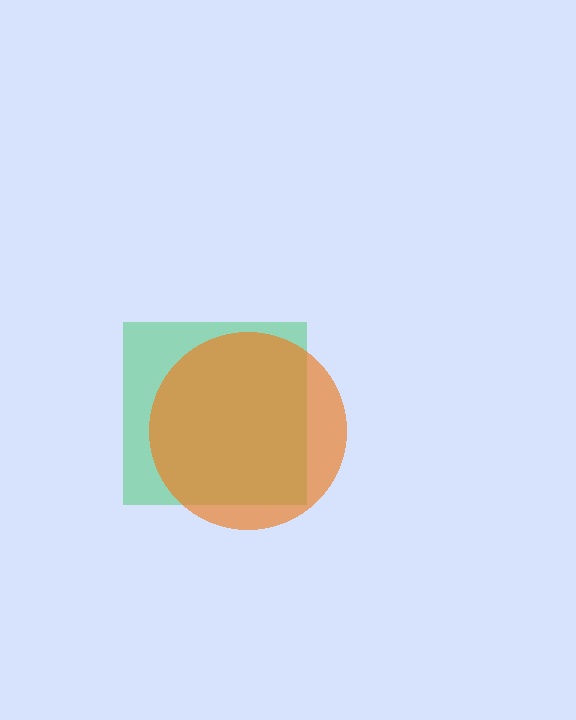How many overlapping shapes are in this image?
There are 2 overlapping shapes in the image.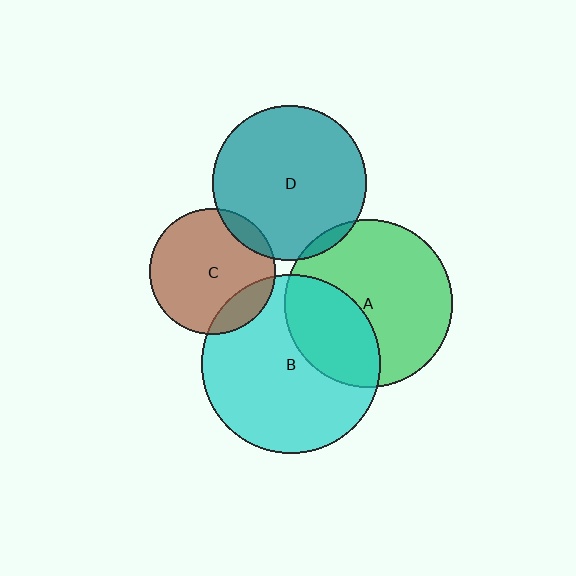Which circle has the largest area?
Circle B (cyan).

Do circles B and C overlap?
Yes.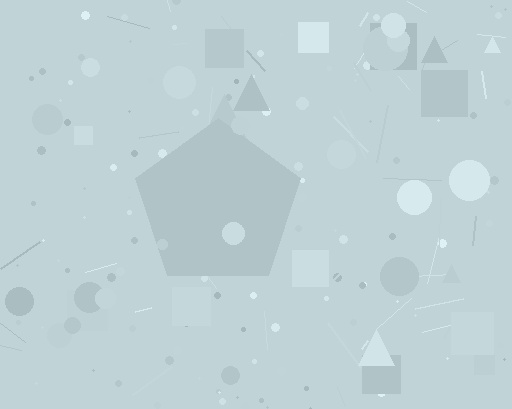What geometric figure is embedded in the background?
A pentagon is embedded in the background.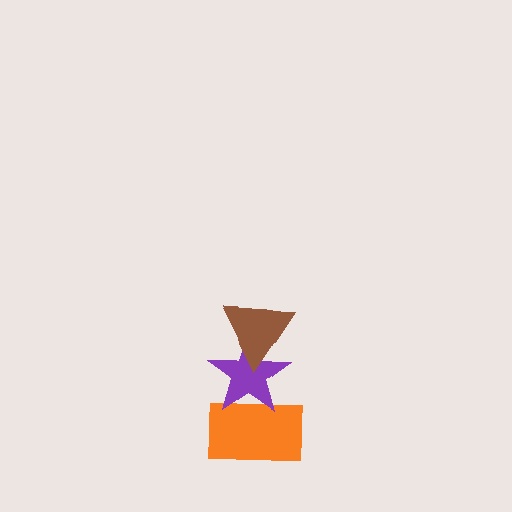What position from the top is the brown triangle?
The brown triangle is 1st from the top.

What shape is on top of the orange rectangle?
The purple star is on top of the orange rectangle.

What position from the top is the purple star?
The purple star is 2nd from the top.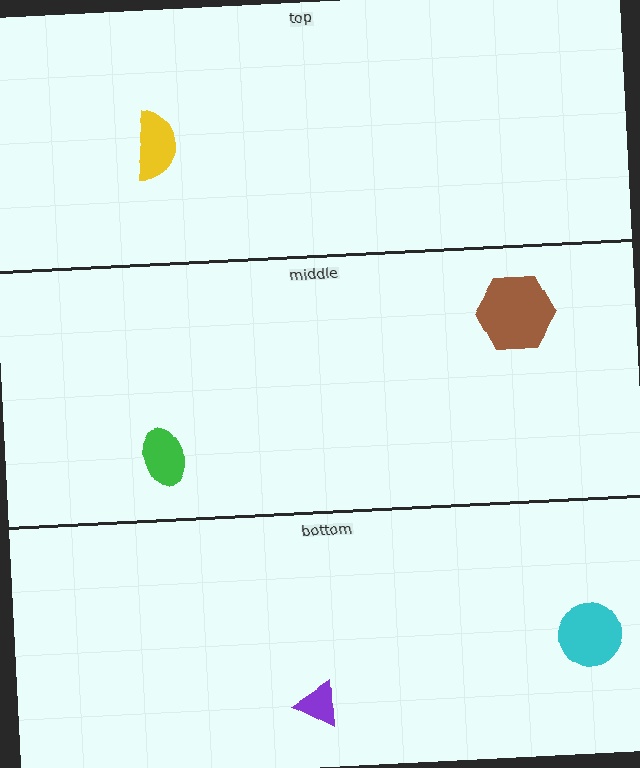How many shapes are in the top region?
1.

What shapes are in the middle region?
The green ellipse, the brown hexagon.